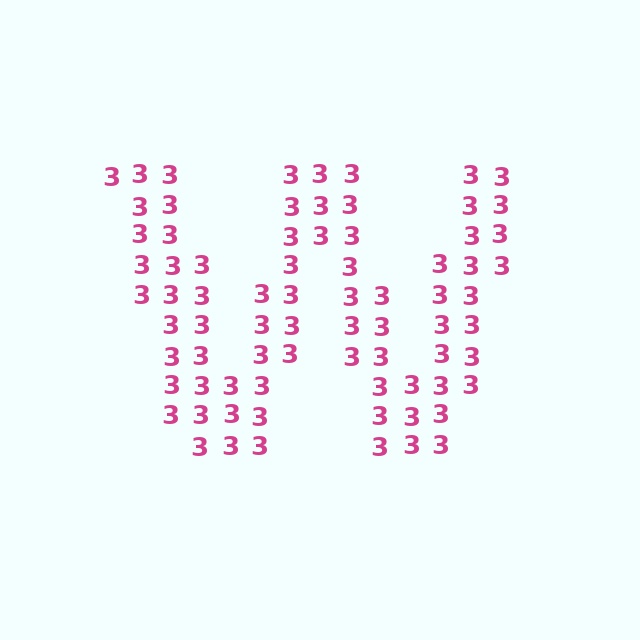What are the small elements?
The small elements are digit 3's.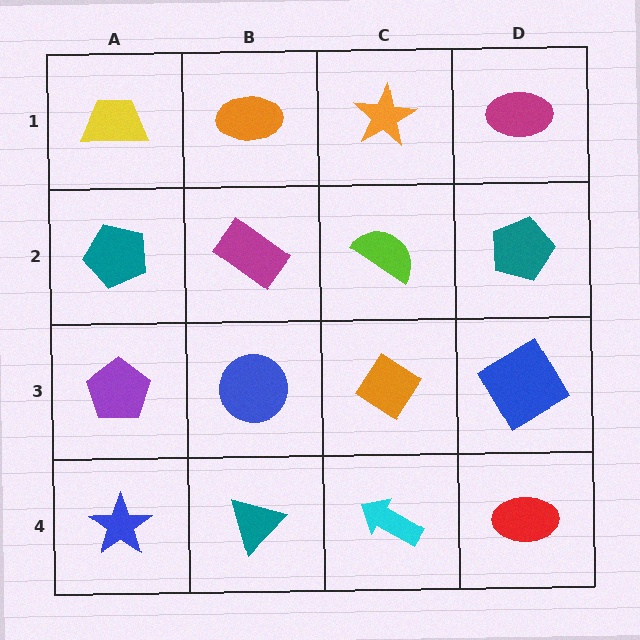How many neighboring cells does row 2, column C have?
4.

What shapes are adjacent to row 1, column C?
A lime semicircle (row 2, column C), an orange ellipse (row 1, column B), a magenta ellipse (row 1, column D).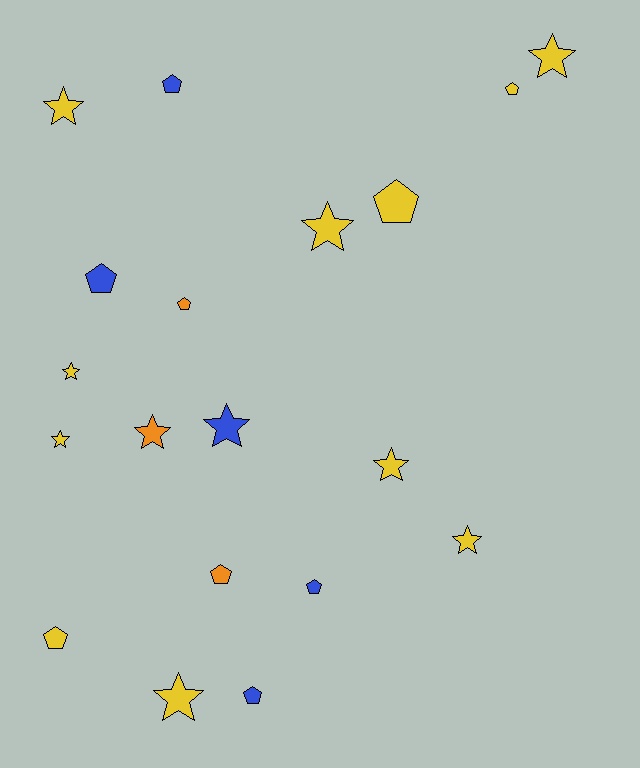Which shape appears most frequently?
Star, with 10 objects.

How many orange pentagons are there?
There are 2 orange pentagons.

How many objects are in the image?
There are 19 objects.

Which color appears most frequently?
Yellow, with 11 objects.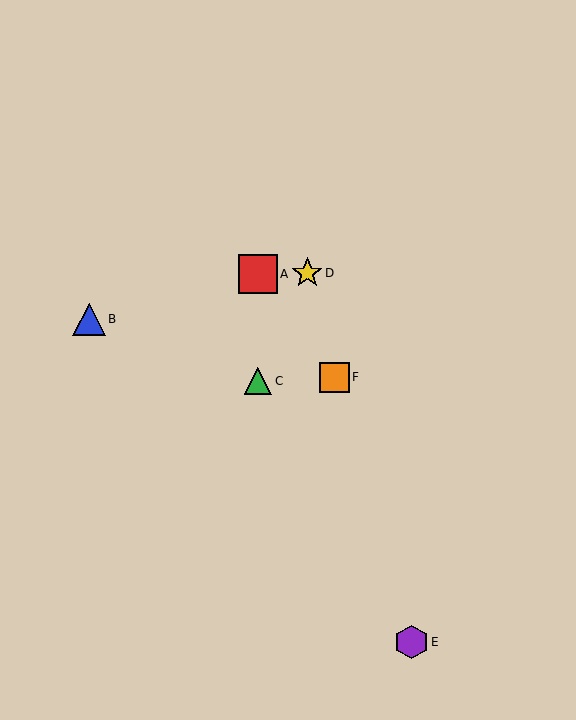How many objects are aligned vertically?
2 objects (A, C) are aligned vertically.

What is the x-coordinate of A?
Object A is at x≈258.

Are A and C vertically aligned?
Yes, both are at x≈258.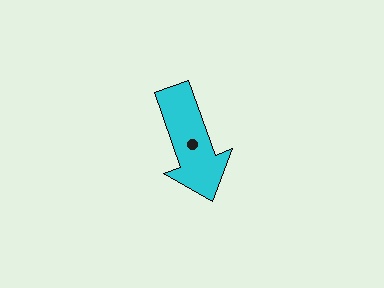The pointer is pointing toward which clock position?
Roughly 5 o'clock.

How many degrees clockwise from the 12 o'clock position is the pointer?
Approximately 160 degrees.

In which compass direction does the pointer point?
South.